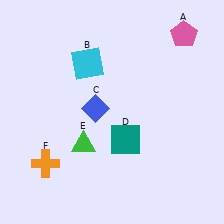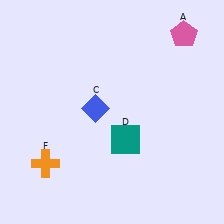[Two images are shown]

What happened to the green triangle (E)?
The green triangle (E) was removed in Image 2. It was in the bottom-left area of Image 1.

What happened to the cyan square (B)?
The cyan square (B) was removed in Image 2. It was in the top-left area of Image 1.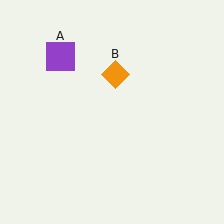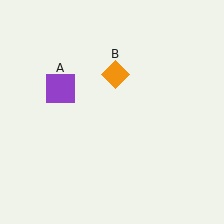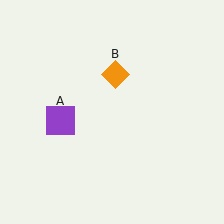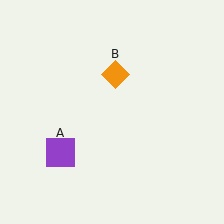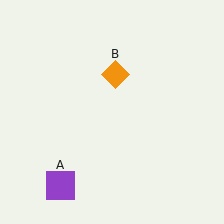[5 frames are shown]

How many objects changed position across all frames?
1 object changed position: purple square (object A).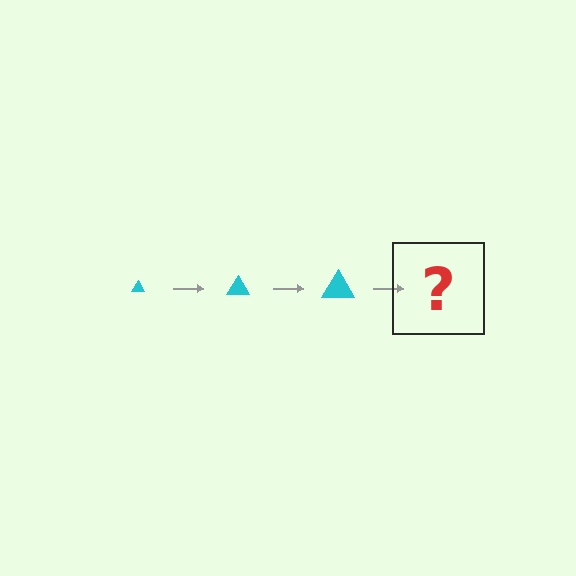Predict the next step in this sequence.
The next step is a cyan triangle, larger than the previous one.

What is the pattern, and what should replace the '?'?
The pattern is that the triangle gets progressively larger each step. The '?' should be a cyan triangle, larger than the previous one.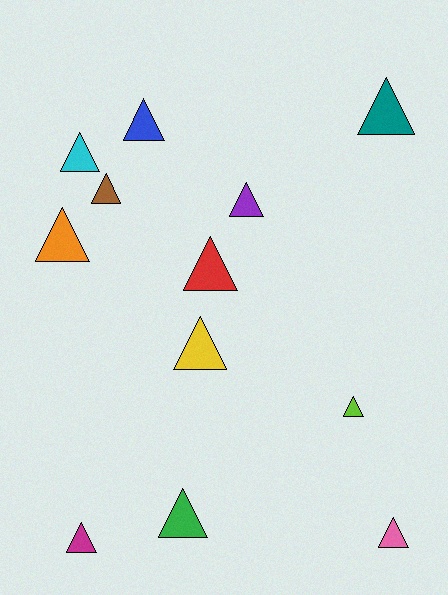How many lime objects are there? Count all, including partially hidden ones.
There is 1 lime object.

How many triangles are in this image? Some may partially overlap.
There are 12 triangles.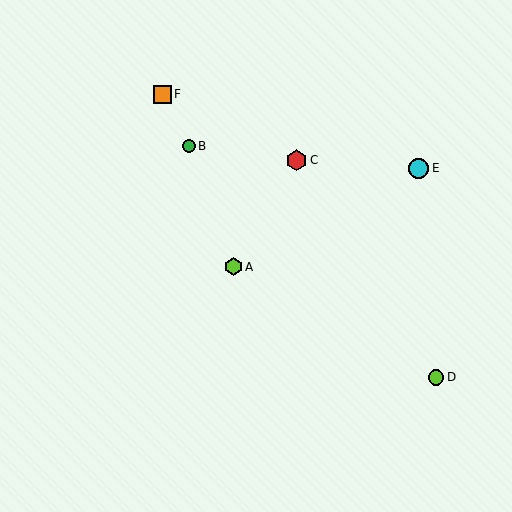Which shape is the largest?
The red hexagon (labeled C) is the largest.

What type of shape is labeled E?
Shape E is a cyan circle.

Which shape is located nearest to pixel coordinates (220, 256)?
The lime hexagon (labeled A) at (233, 267) is nearest to that location.